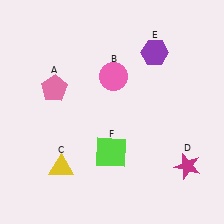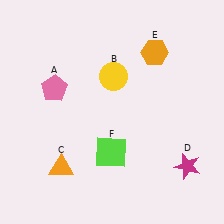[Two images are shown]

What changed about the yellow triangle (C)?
In Image 1, C is yellow. In Image 2, it changed to orange.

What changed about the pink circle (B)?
In Image 1, B is pink. In Image 2, it changed to yellow.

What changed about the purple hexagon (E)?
In Image 1, E is purple. In Image 2, it changed to orange.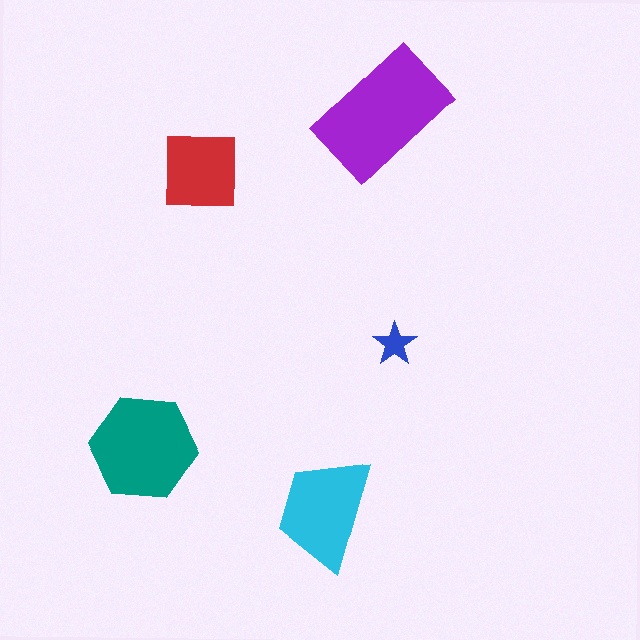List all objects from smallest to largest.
The blue star, the red square, the cyan trapezoid, the teal hexagon, the purple rectangle.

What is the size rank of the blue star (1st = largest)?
5th.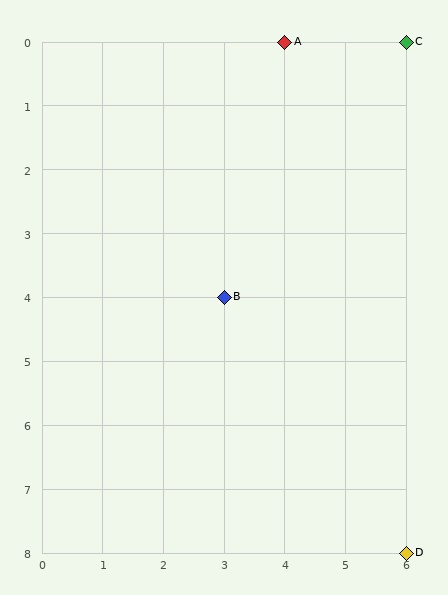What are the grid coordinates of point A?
Point A is at grid coordinates (4, 0).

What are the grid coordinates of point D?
Point D is at grid coordinates (6, 8).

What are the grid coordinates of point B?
Point B is at grid coordinates (3, 4).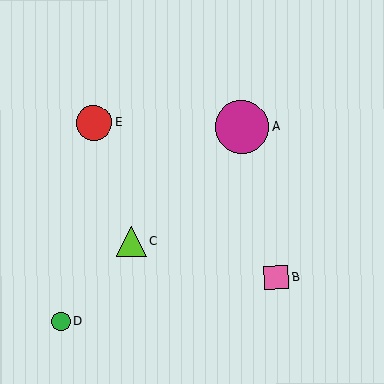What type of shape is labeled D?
Shape D is a green circle.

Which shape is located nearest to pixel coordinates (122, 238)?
The lime triangle (labeled C) at (132, 242) is nearest to that location.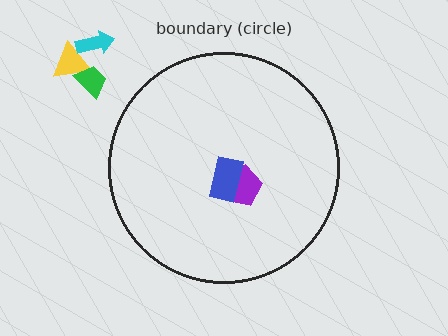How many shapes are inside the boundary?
2 inside, 3 outside.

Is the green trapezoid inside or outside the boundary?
Outside.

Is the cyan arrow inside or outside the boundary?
Outside.